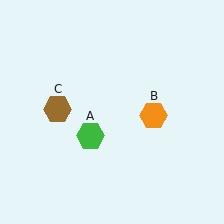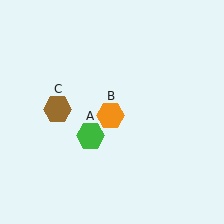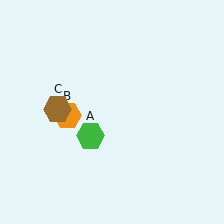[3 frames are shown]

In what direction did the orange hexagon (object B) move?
The orange hexagon (object B) moved left.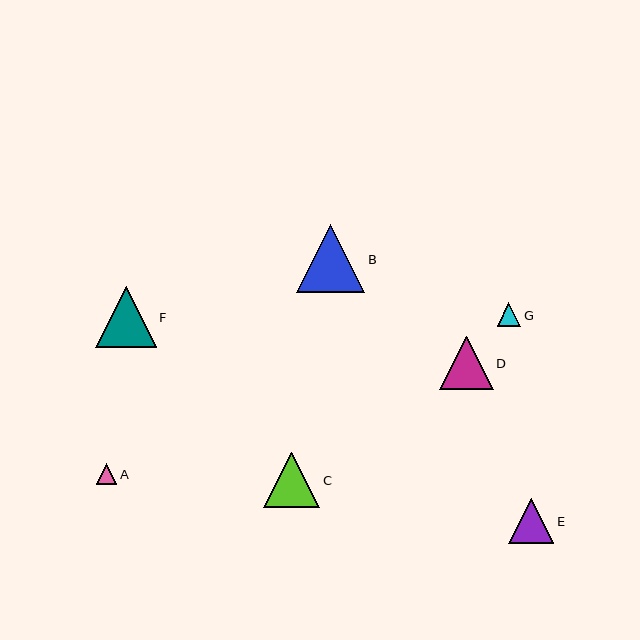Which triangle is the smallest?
Triangle A is the smallest with a size of approximately 21 pixels.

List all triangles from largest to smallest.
From largest to smallest: B, F, C, D, E, G, A.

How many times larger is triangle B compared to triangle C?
Triangle B is approximately 1.2 times the size of triangle C.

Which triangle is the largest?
Triangle B is the largest with a size of approximately 68 pixels.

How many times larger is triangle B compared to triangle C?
Triangle B is approximately 1.2 times the size of triangle C.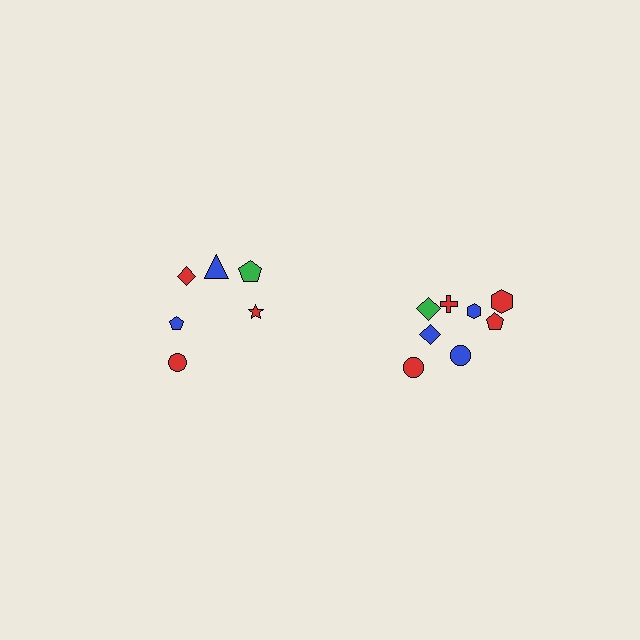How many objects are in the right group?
There are 8 objects.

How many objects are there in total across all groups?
There are 14 objects.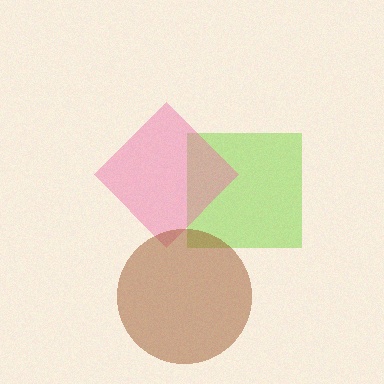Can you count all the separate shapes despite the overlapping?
Yes, there are 3 separate shapes.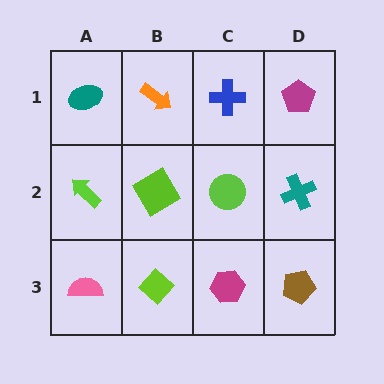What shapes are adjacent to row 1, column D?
A teal cross (row 2, column D), a blue cross (row 1, column C).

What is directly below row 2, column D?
A brown pentagon.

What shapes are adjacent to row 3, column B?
A lime diamond (row 2, column B), a pink semicircle (row 3, column A), a magenta hexagon (row 3, column C).